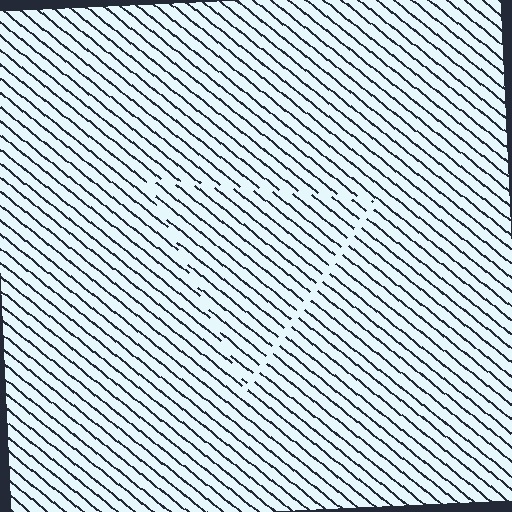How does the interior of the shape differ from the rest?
The interior of the shape contains the same grating, shifted by half a period — the contour is defined by the phase discontinuity where line-ends from the inner and outer gratings abut.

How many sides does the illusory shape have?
3 sides — the line-ends trace a triangle.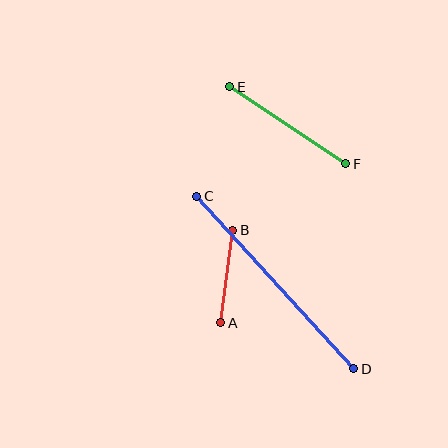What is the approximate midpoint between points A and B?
The midpoint is at approximately (227, 277) pixels.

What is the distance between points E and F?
The distance is approximately 139 pixels.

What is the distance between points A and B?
The distance is approximately 93 pixels.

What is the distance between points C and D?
The distance is approximately 233 pixels.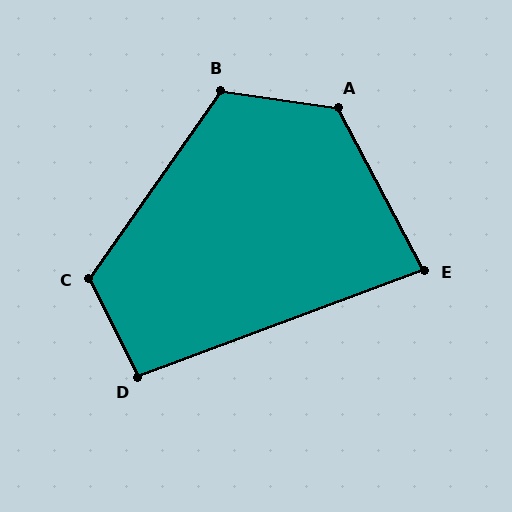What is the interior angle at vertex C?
Approximately 118 degrees (obtuse).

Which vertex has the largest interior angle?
A, at approximately 126 degrees.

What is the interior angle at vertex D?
Approximately 96 degrees (obtuse).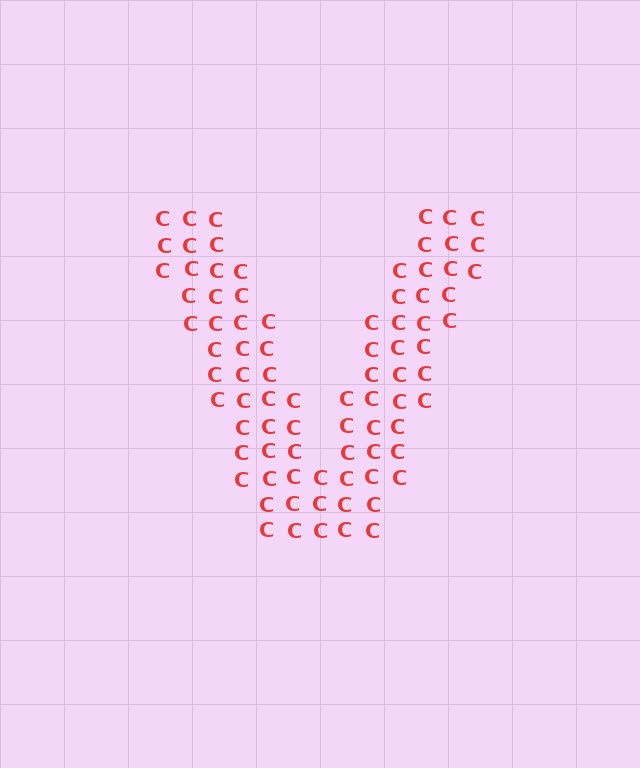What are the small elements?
The small elements are letter C's.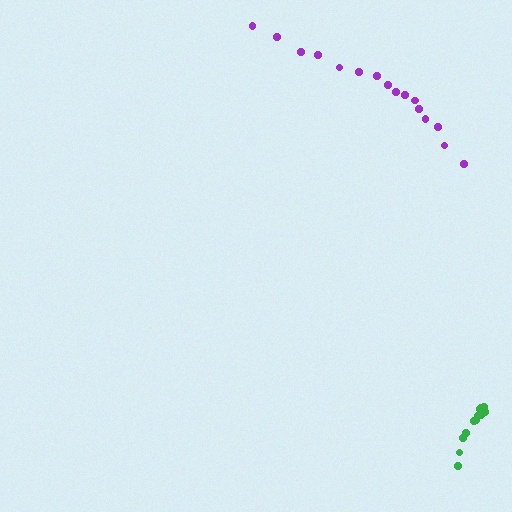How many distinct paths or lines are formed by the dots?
There are 2 distinct paths.